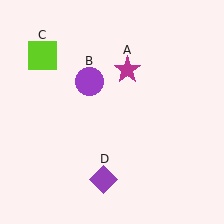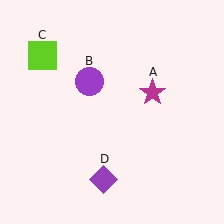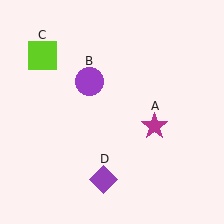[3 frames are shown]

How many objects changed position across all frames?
1 object changed position: magenta star (object A).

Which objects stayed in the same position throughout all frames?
Purple circle (object B) and lime square (object C) and purple diamond (object D) remained stationary.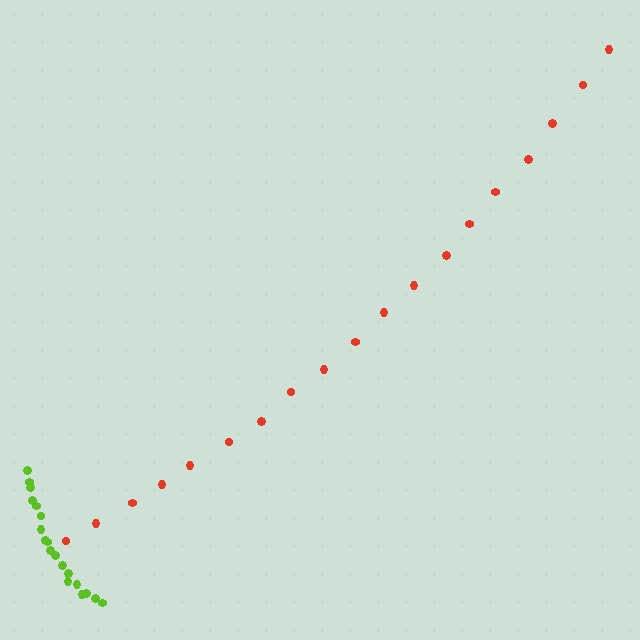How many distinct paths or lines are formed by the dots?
There are 2 distinct paths.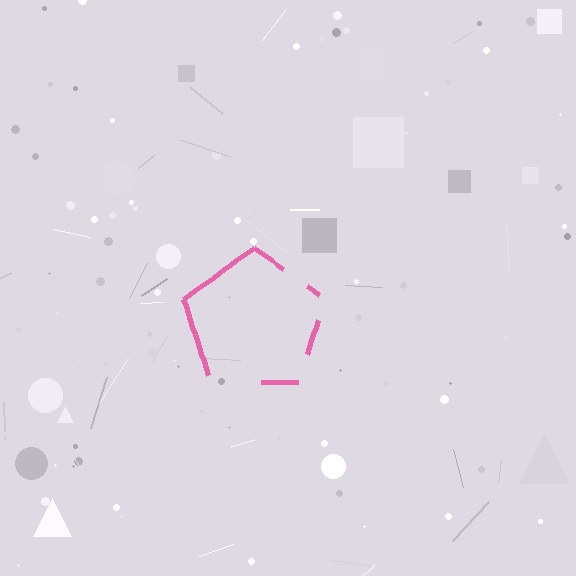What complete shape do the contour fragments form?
The contour fragments form a pentagon.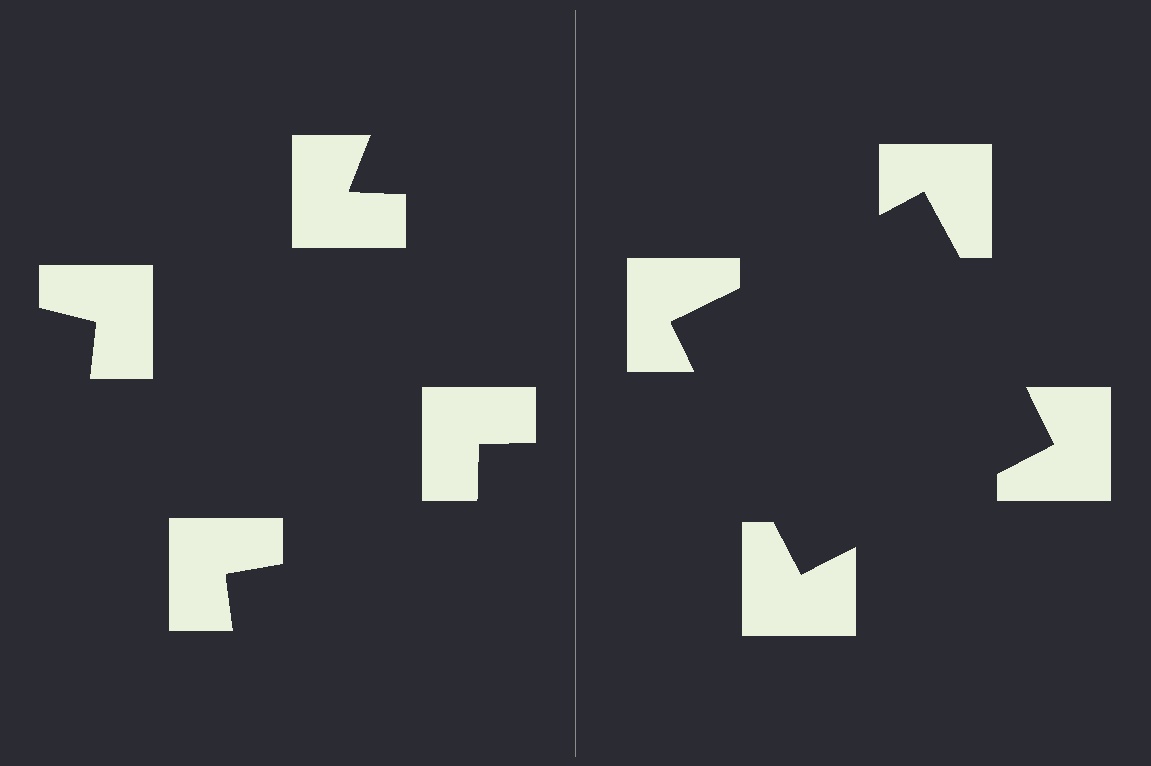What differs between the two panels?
The notched squares are positioned identically on both sides; only the wedge orientations differ. On the right they align to a square; on the left they are misaligned.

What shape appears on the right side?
An illusory square.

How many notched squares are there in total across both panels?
8 — 4 on each side.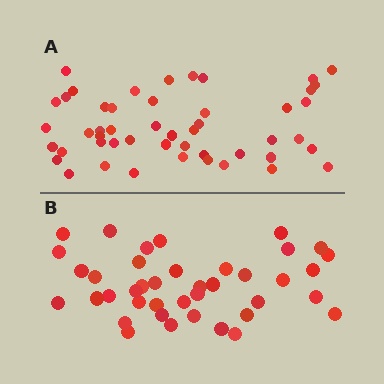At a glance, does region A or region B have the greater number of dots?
Region A (the top region) has more dots.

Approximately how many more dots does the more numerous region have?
Region A has roughly 8 or so more dots than region B.